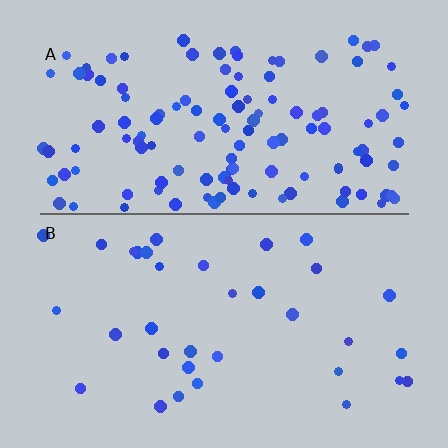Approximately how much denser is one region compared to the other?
Approximately 3.7× — region A over region B.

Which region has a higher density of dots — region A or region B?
A (the top).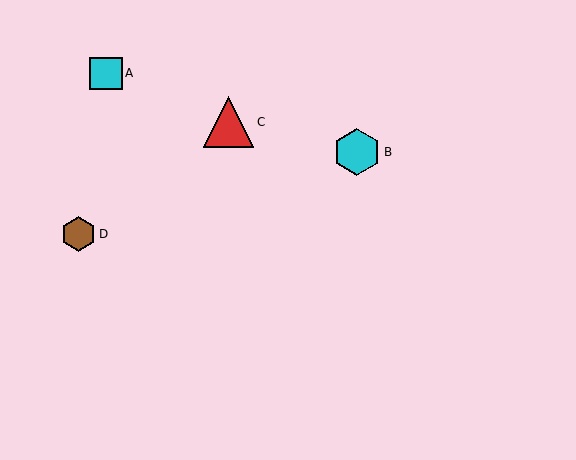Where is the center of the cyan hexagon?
The center of the cyan hexagon is at (357, 152).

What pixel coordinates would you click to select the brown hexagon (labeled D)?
Click at (78, 234) to select the brown hexagon D.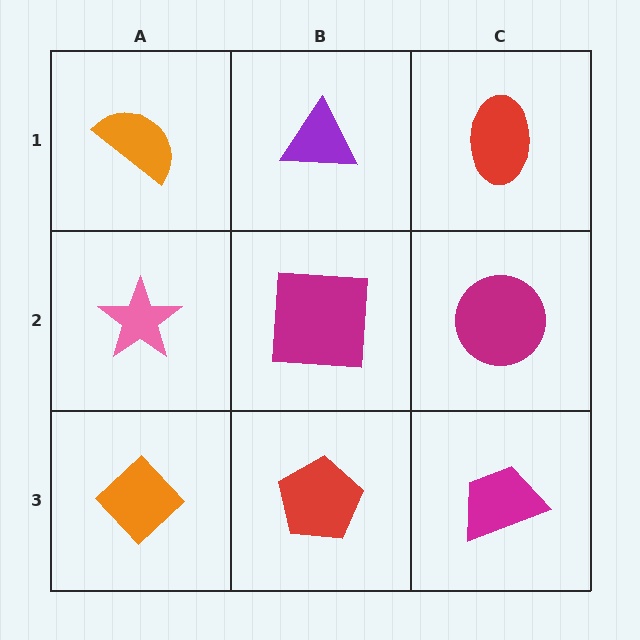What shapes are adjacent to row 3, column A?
A pink star (row 2, column A), a red pentagon (row 3, column B).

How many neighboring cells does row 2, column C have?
3.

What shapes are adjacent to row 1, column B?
A magenta square (row 2, column B), an orange semicircle (row 1, column A), a red ellipse (row 1, column C).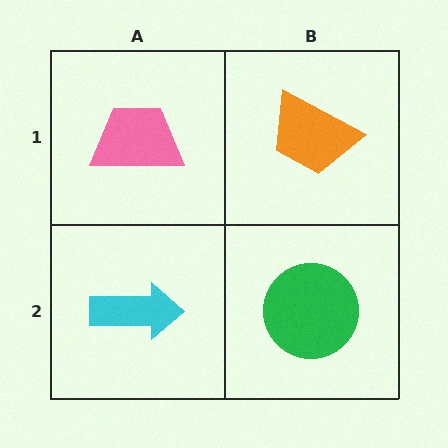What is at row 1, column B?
An orange trapezoid.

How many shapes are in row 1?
2 shapes.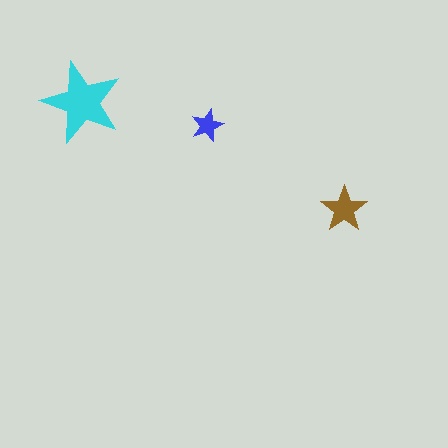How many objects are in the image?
There are 3 objects in the image.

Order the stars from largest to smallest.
the cyan one, the brown one, the blue one.